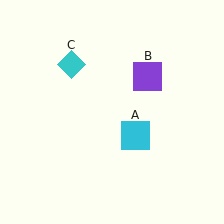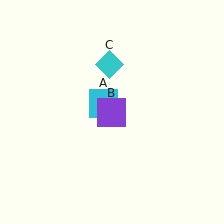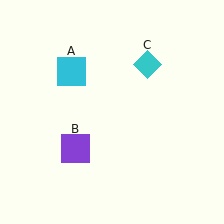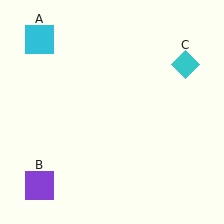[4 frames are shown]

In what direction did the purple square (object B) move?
The purple square (object B) moved down and to the left.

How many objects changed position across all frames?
3 objects changed position: cyan square (object A), purple square (object B), cyan diamond (object C).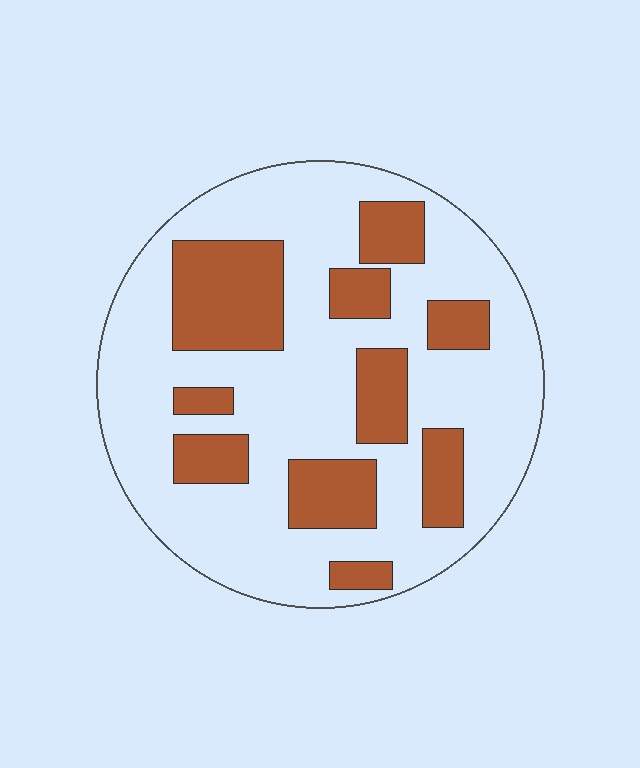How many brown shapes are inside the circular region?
10.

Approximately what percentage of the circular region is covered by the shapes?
Approximately 30%.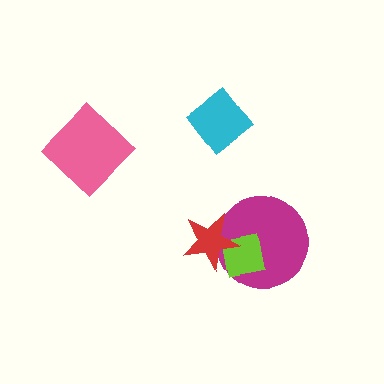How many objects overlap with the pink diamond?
0 objects overlap with the pink diamond.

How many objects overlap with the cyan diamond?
0 objects overlap with the cyan diamond.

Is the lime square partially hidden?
Yes, it is partially covered by another shape.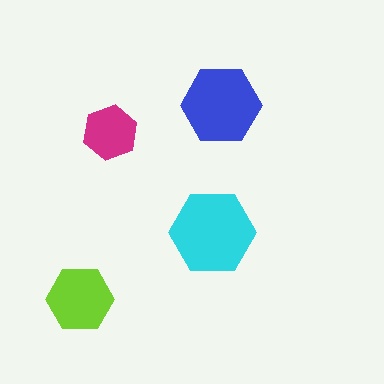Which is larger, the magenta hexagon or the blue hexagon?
The blue one.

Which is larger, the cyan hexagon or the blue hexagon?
The cyan one.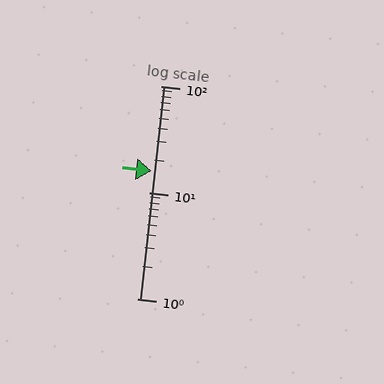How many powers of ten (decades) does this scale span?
The scale spans 2 decades, from 1 to 100.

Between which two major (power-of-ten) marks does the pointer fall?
The pointer is between 10 and 100.